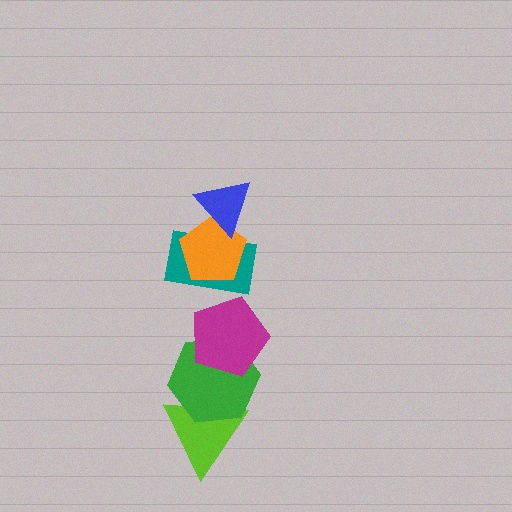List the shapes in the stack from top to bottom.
From top to bottom: the blue triangle, the orange pentagon, the teal rectangle, the magenta pentagon, the green hexagon, the lime triangle.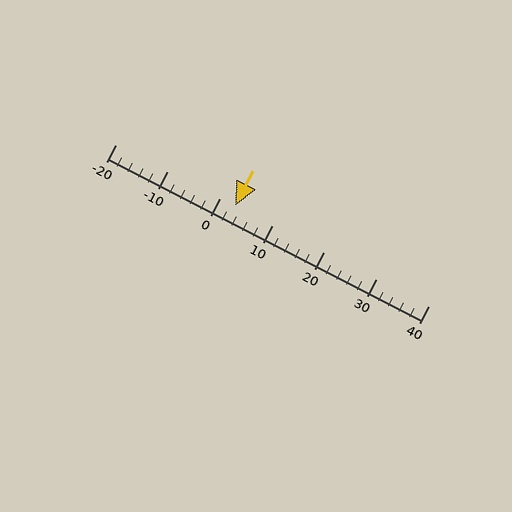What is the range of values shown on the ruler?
The ruler shows values from -20 to 40.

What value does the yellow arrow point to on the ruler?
The yellow arrow points to approximately 3.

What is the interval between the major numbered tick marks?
The major tick marks are spaced 10 units apart.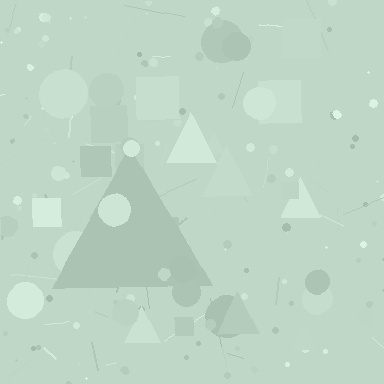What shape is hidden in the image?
A triangle is hidden in the image.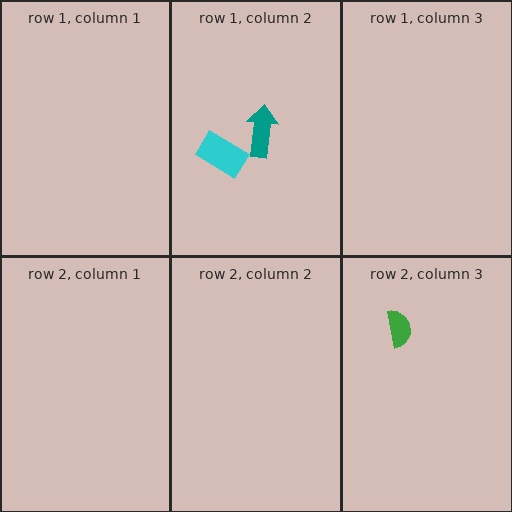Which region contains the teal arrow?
The row 1, column 2 region.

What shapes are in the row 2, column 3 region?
The green semicircle.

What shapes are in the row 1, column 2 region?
The cyan rectangle, the teal arrow.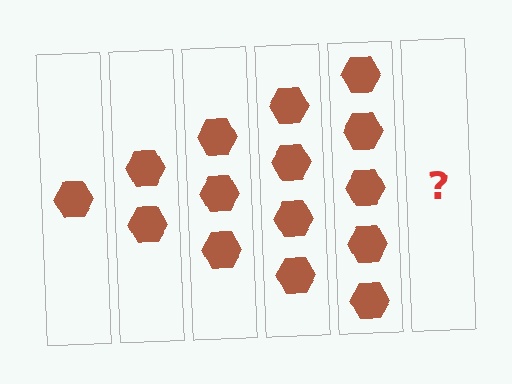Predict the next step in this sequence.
The next step is 6 hexagons.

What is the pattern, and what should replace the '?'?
The pattern is that each step adds one more hexagon. The '?' should be 6 hexagons.